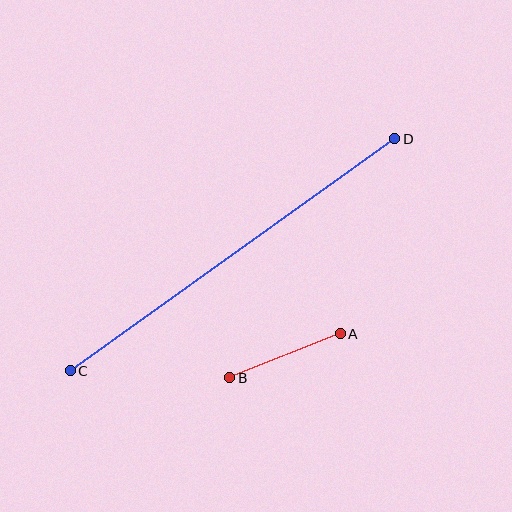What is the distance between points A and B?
The distance is approximately 119 pixels.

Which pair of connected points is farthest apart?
Points C and D are farthest apart.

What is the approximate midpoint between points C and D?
The midpoint is at approximately (232, 255) pixels.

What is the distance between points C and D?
The distance is approximately 399 pixels.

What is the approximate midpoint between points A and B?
The midpoint is at approximately (285, 356) pixels.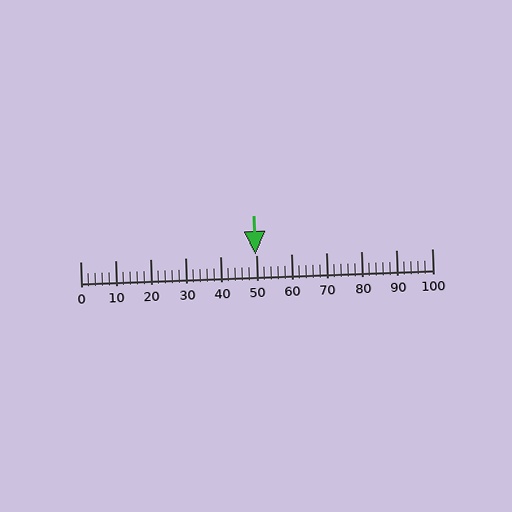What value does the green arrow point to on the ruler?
The green arrow points to approximately 50.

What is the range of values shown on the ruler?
The ruler shows values from 0 to 100.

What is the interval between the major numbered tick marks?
The major tick marks are spaced 10 units apart.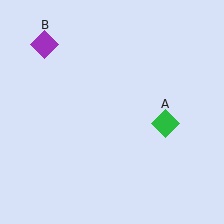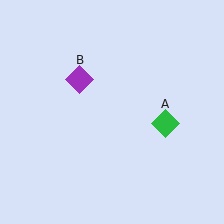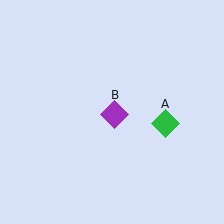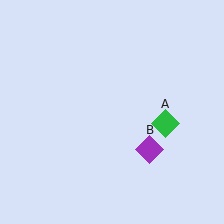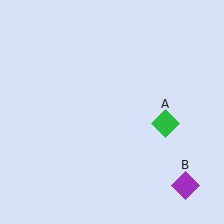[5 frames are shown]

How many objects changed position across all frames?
1 object changed position: purple diamond (object B).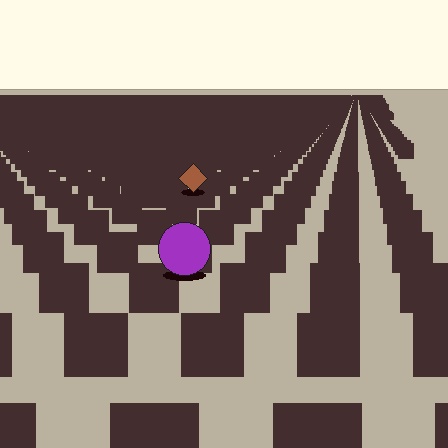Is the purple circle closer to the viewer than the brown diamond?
Yes. The purple circle is closer — you can tell from the texture gradient: the ground texture is coarser near it.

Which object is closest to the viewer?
The purple circle is closest. The texture marks near it are larger and more spread out.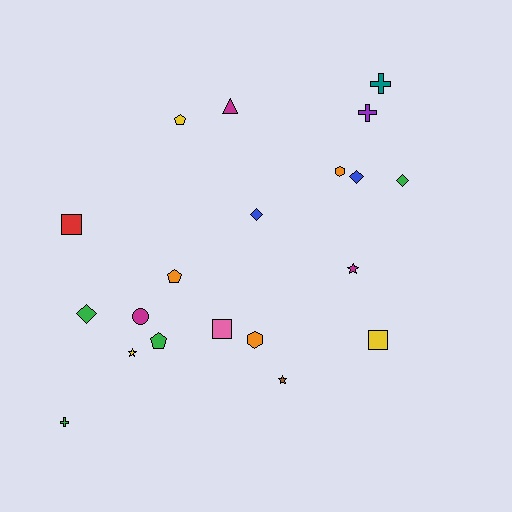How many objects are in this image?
There are 20 objects.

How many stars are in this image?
There are 3 stars.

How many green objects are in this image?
There are 4 green objects.